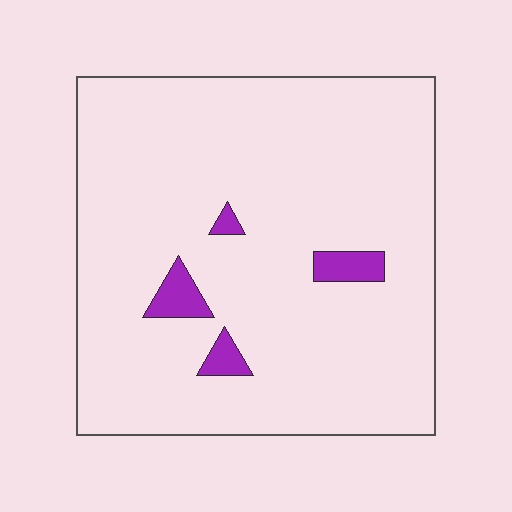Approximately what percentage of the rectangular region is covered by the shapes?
Approximately 5%.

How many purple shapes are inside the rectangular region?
4.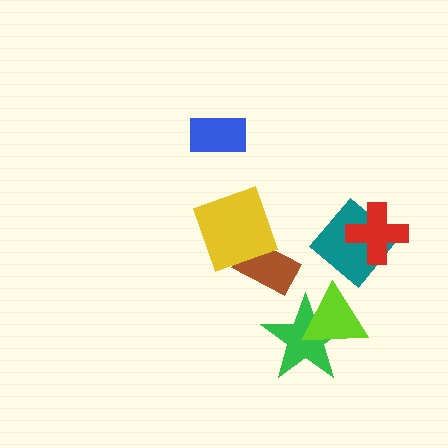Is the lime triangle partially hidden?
No, no other shape covers it.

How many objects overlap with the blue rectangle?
0 objects overlap with the blue rectangle.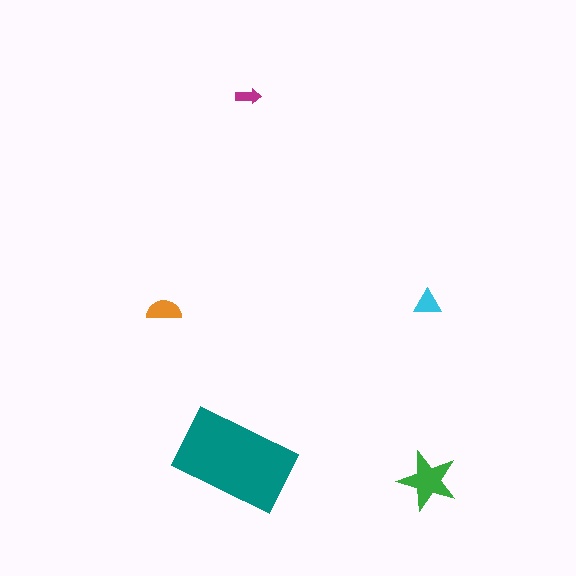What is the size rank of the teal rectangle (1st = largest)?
1st.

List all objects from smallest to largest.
The magenta arrow, the cyan triangle, the orange semicircle, the green star, the teal rectangle.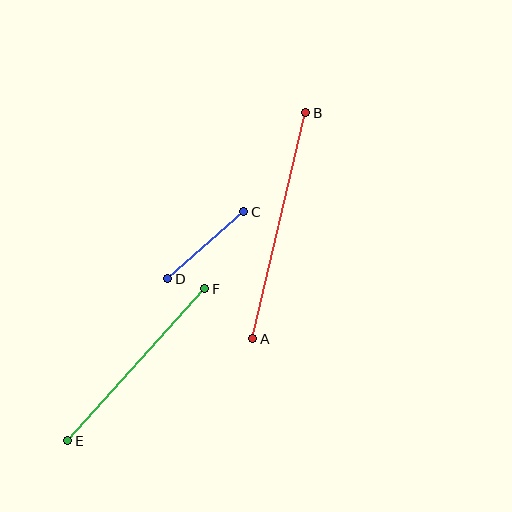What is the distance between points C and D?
The distance is approximately 102 pixels.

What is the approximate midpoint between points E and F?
The midpoint is at approximately (136, 365) pixels.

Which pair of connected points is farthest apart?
Points A and B are farthest apart.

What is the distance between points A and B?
The distance is approximately 232 pixels.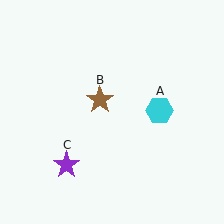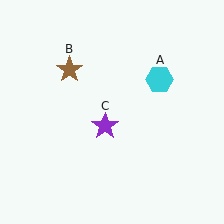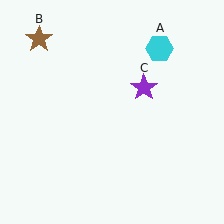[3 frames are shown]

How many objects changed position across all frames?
3 objects changed position: cyan hexagon (object A), brown star (object B), purple star (object C).